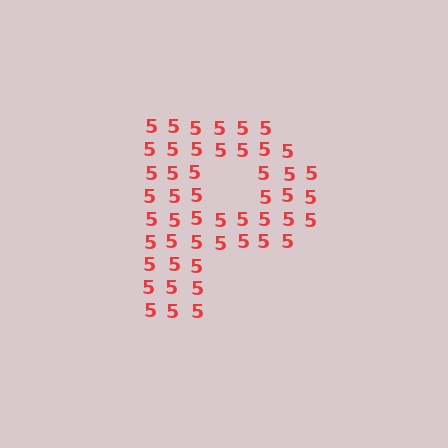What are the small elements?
The small elements are digit 5's.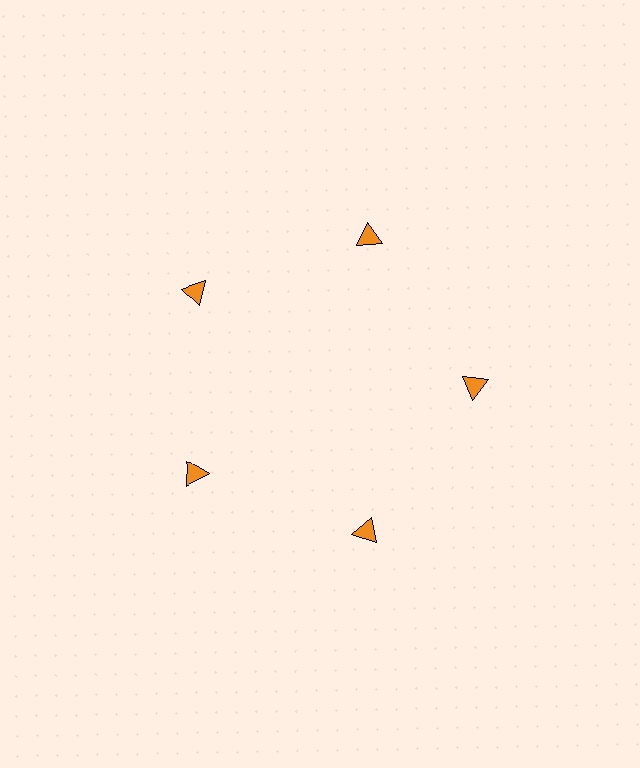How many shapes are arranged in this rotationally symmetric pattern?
There are 5 shapes, arranged in 5 groups of 1.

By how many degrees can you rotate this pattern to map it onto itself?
The pattern maps onto itself every 72 degrees of rotation.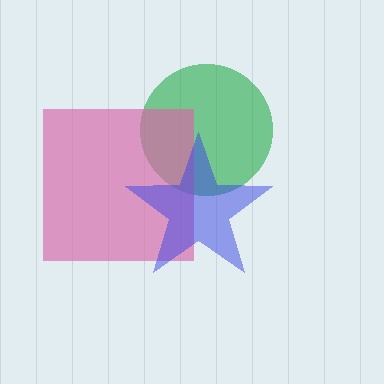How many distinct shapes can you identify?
There are 3 distinct shapes: a green circle, a pink square, a blue star.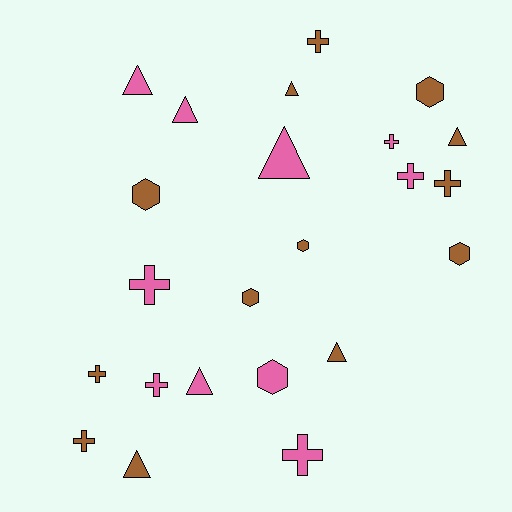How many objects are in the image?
There are 23 objects.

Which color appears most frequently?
Brown, with 13 objects.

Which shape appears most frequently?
Cross, with 9 objects.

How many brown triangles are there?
There are 4 brown triangles.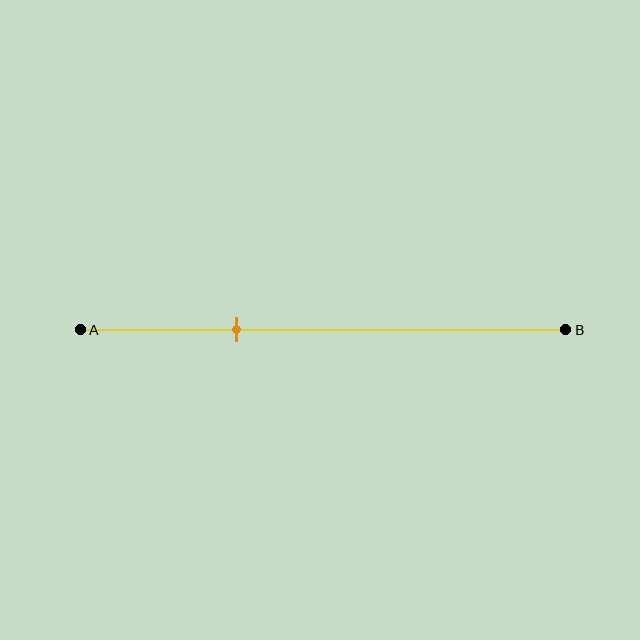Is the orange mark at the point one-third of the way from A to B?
Yes, the mark is approximately at the one-third point.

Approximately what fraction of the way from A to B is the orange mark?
The orange mark is approximately 30% of the way from A to B.